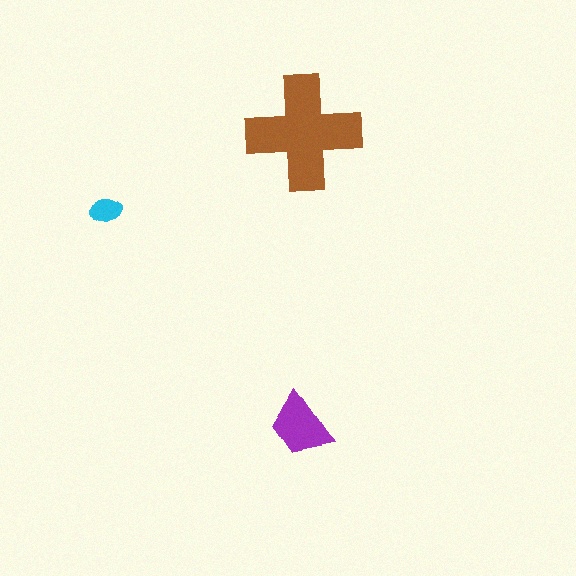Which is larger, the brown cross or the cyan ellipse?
The brown cross.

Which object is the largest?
The brown cross.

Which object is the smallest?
The cyan ellipse.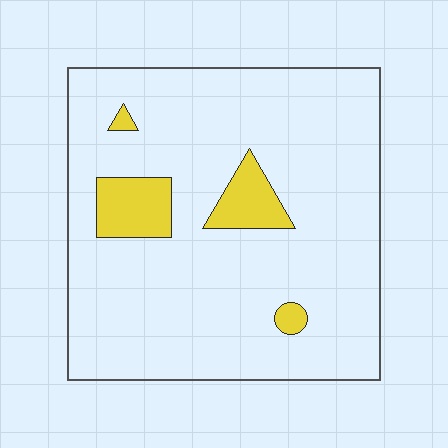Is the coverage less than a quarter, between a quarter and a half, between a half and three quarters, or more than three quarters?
Less than a quarter.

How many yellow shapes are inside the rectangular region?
4.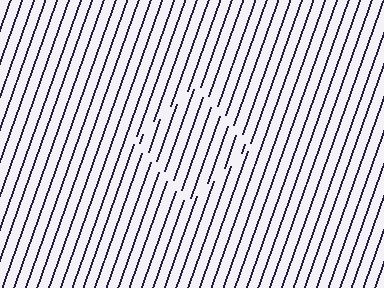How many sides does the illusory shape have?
4 sides — the line-ends trace a square.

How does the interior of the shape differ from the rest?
The interior of the shape contains the same grating, shifted by half a period — the contour is defined by the phase discontinuity where line-ends from the inner and outer gratings abut.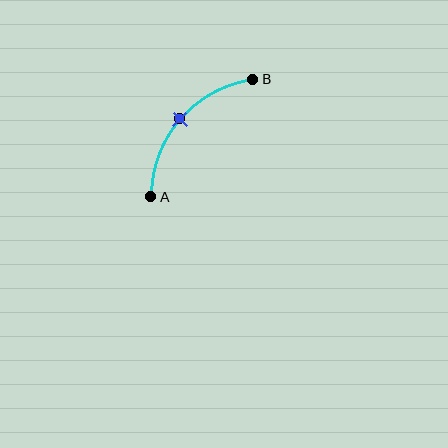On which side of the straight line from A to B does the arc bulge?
The arc bulges above and to the left of the straight line connecting A and B.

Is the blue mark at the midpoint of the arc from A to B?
Yes. The blue mark lies on the arc at equal arc-length from both A and B — it is the arc midpoint.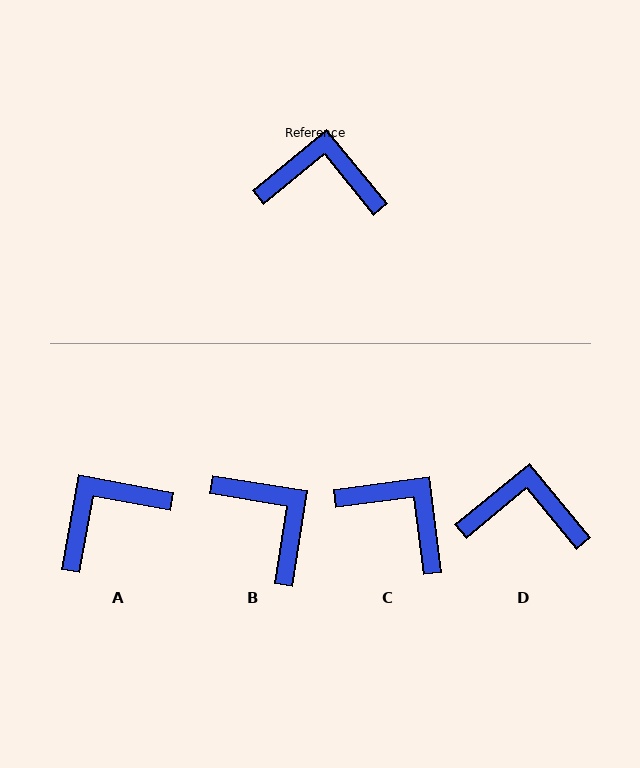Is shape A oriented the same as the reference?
No, it is off by about 40 degrees.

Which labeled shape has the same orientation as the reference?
D.